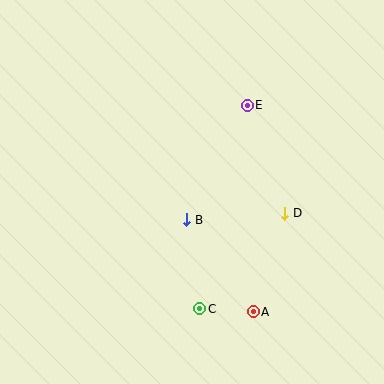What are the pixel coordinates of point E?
Point E is at (247, 105).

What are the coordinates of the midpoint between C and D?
The midpoint between C and D is at (242, 261).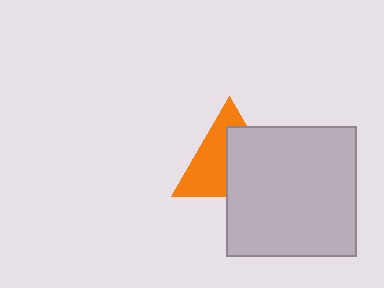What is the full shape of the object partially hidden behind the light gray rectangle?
The partially hidden object is an orange triangle.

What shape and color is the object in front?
The object in front is a light gray rectangle.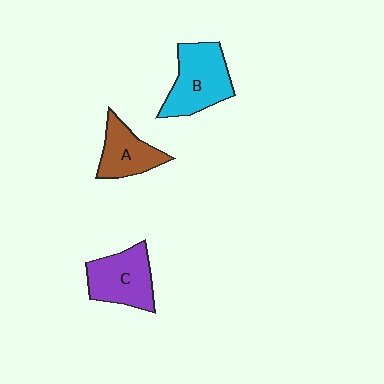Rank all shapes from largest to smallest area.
From largest to smallest: B (cyan), C (purple), A (brown).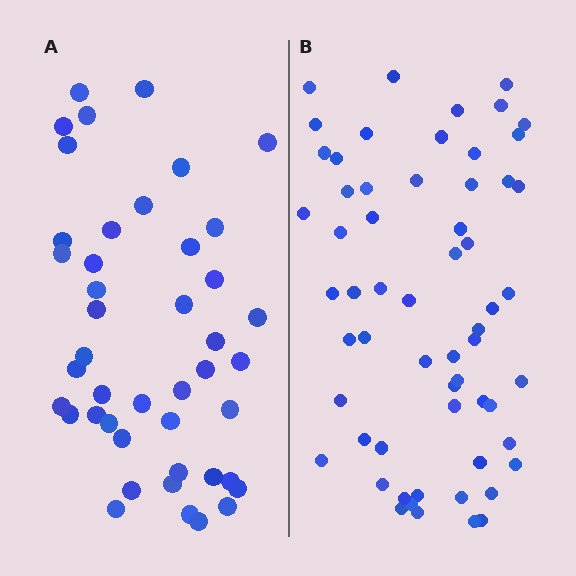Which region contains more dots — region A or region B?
Region B (the right region) has more dots.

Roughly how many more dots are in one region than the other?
Region B has approximately 15 more dots than region A.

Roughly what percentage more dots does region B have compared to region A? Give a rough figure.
About 35% more.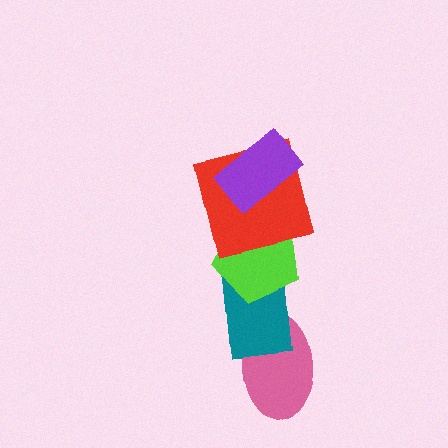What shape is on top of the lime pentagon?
The red square is on top of the lime pentagon.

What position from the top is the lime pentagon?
The lime pentagon is 3rd from the top.